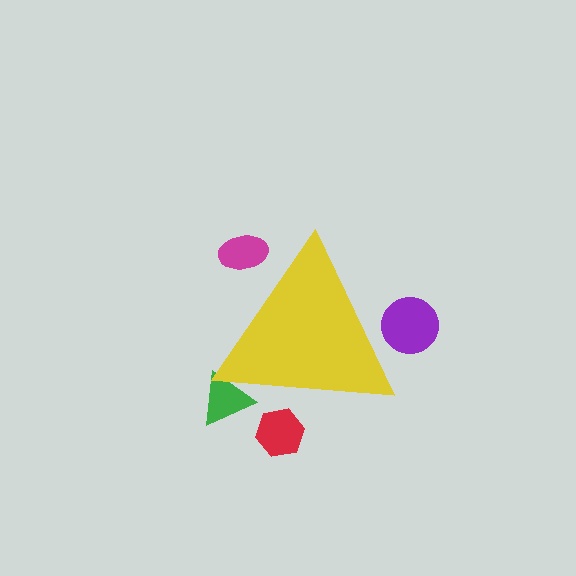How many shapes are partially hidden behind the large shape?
4 shapes are partially hidden.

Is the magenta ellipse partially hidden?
Yes, the magenta ellipse is partially hidden behind the yellow triangle.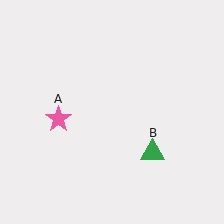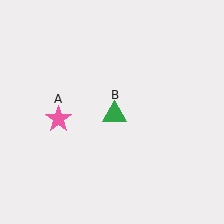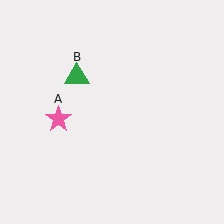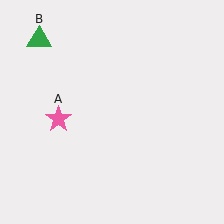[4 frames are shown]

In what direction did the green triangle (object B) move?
The green triangle (object B) moved up and to the left.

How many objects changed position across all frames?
1 object changed position: green triangle (object B).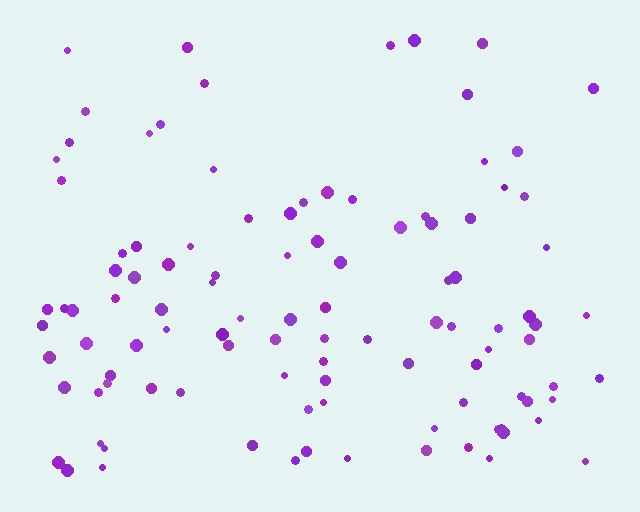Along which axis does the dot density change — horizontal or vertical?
Vertical.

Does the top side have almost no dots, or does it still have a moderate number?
Still a moderate number, just noticeably fewer than the bottom.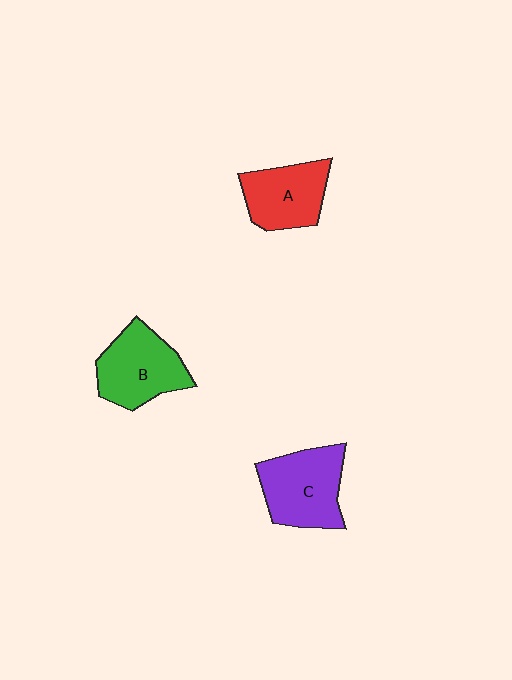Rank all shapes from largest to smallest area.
From largest to smallest: C (purple), B (green), A (red).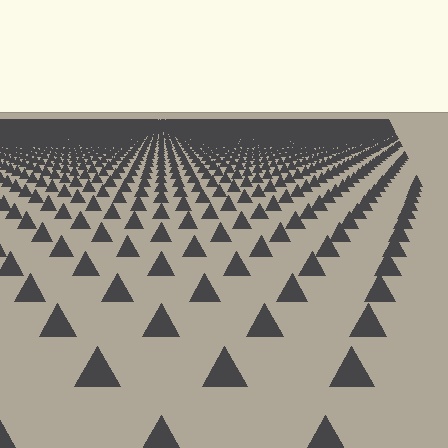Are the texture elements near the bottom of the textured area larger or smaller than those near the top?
Larger. Near the bottom, elements are closer to the viewer and appear at a bigger on-screen size.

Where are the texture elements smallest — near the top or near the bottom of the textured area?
Near the top.